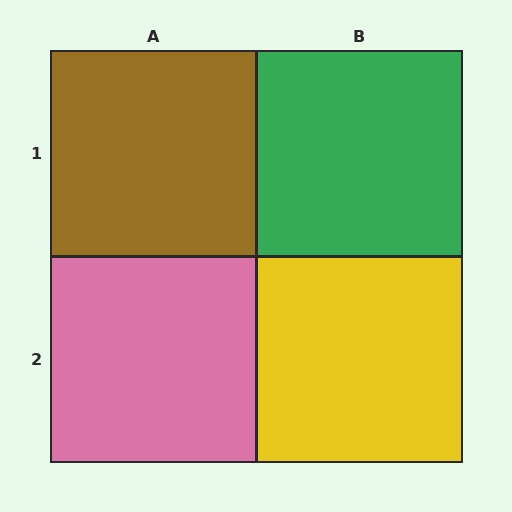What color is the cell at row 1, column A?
Brown.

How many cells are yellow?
1 cell is yellow.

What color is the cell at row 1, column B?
Green.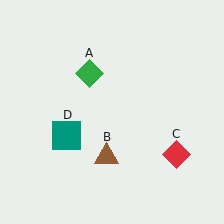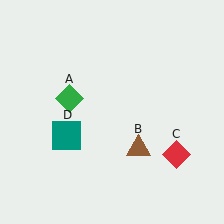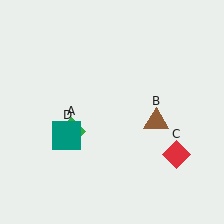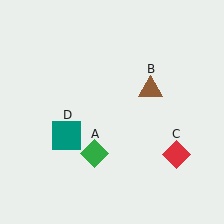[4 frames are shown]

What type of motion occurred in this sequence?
The green diamond (object A), brown triangle (object B) rotated counterclockwise around the center of the scene.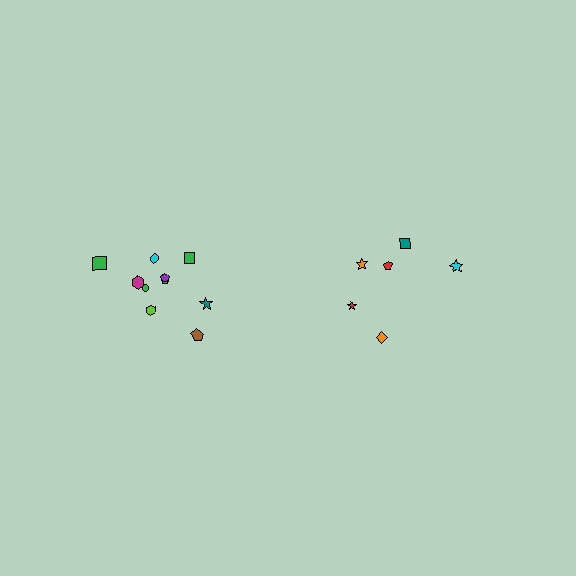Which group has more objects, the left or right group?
The left group.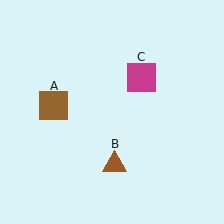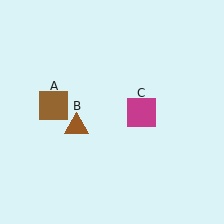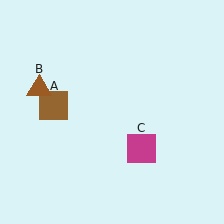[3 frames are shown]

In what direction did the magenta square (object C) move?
The magenta square (object C) moved down.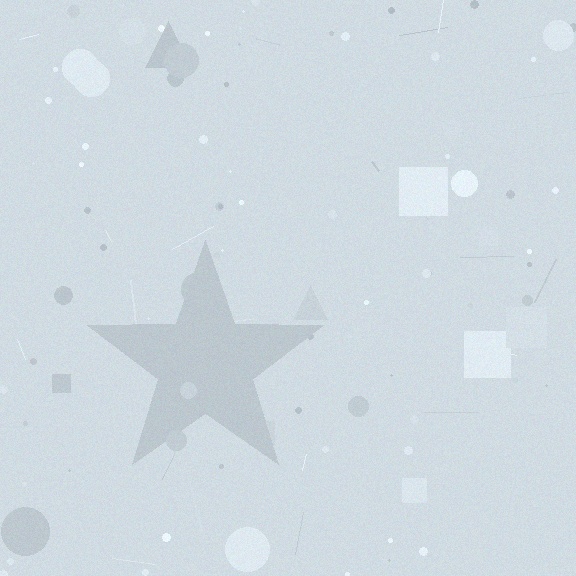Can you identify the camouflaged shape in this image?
The camouflaged shape is a star.